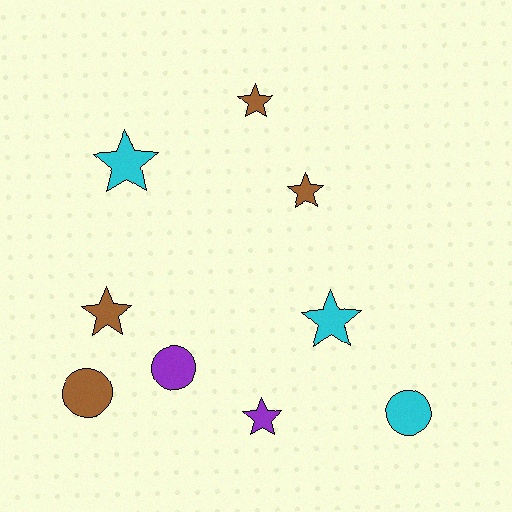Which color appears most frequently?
Brown, with 4 objects.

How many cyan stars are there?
There are 2 cyan stars.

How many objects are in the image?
There are 9 objects.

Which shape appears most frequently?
Star, with 6 objects.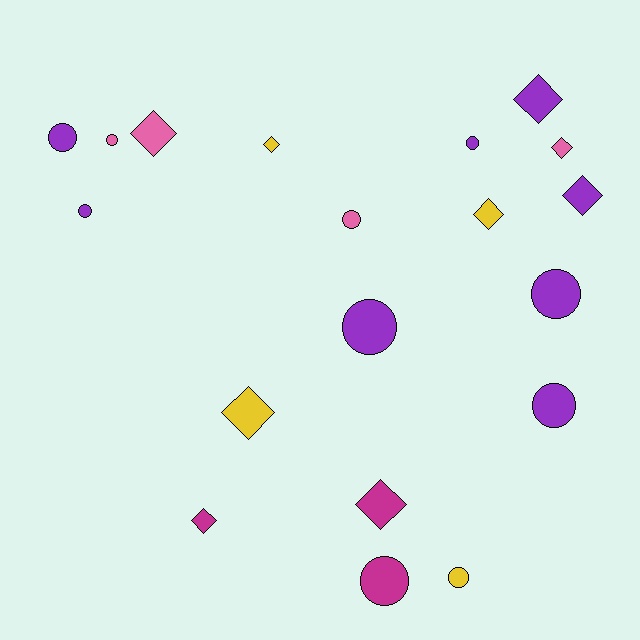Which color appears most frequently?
Purple, with 8 objects.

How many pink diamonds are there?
There are 2 pink diamonds.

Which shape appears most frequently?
Circle, with 10 objects.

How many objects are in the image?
There are 19 objects.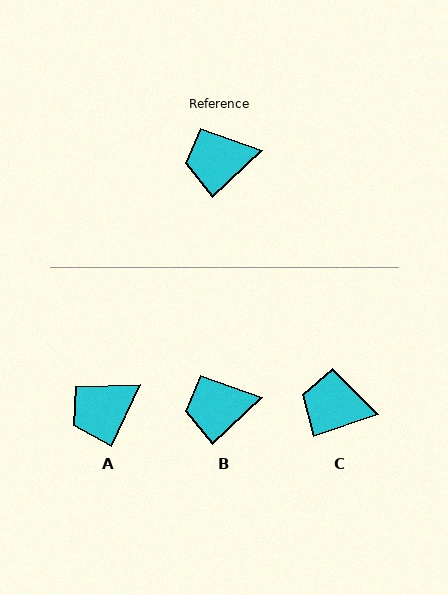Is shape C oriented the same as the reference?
No, it is off by about 25 degrees.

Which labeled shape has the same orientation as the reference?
B.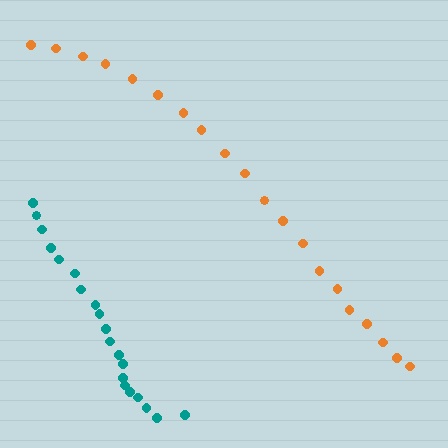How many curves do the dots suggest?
There are 2 distinct paths.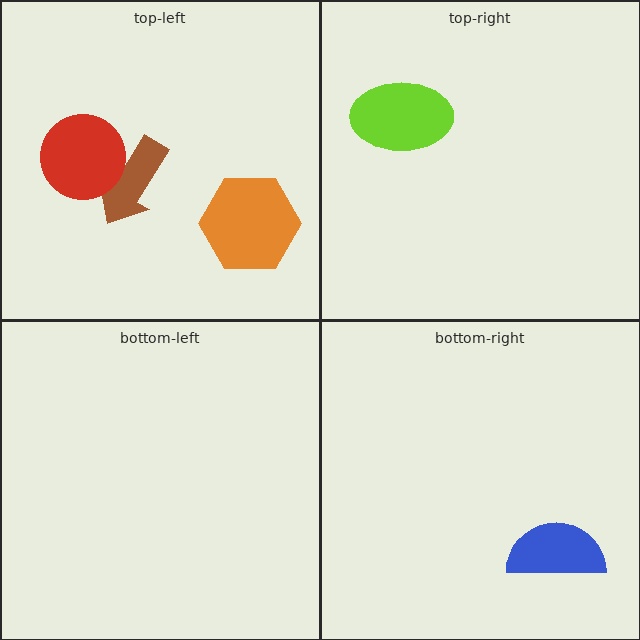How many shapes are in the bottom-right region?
1.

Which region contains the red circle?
The top-left region.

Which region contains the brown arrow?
The top-left region.